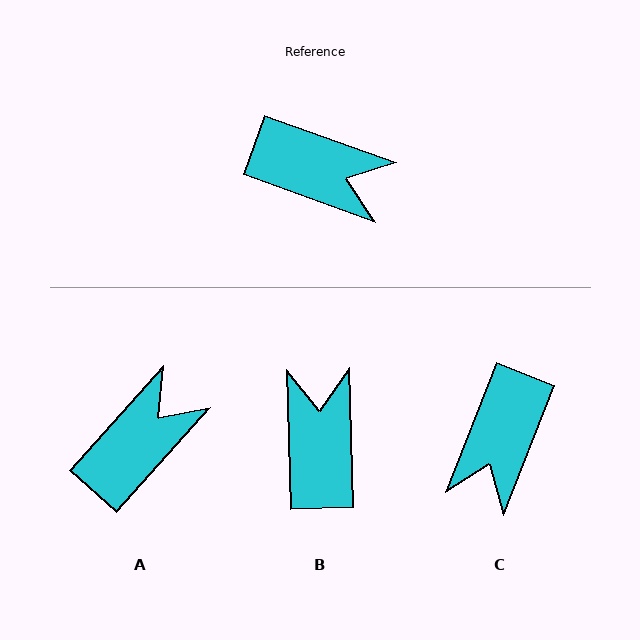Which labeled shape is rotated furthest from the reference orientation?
B, about 112 degrees away.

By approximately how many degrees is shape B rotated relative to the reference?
Approximately 112 degrees counter-clockwise.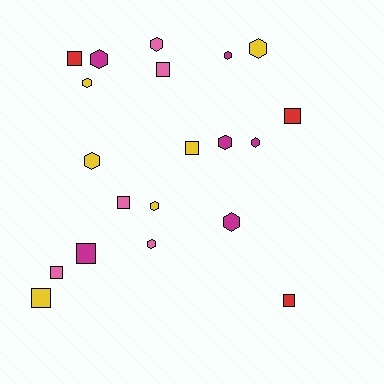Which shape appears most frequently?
Hexagon, with 11 objects.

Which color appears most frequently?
Yellow, with 6 objects.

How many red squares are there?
There are 3 red squares.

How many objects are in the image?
There are 20 objects.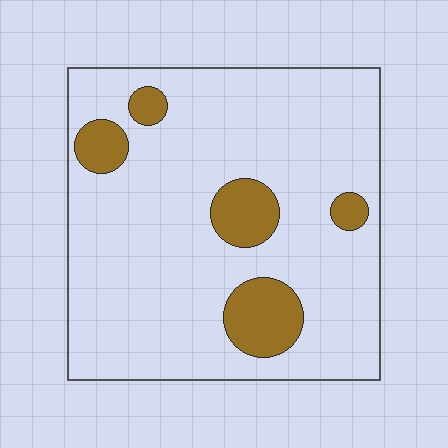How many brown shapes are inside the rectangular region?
5.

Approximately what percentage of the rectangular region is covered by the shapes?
Approximately 15%.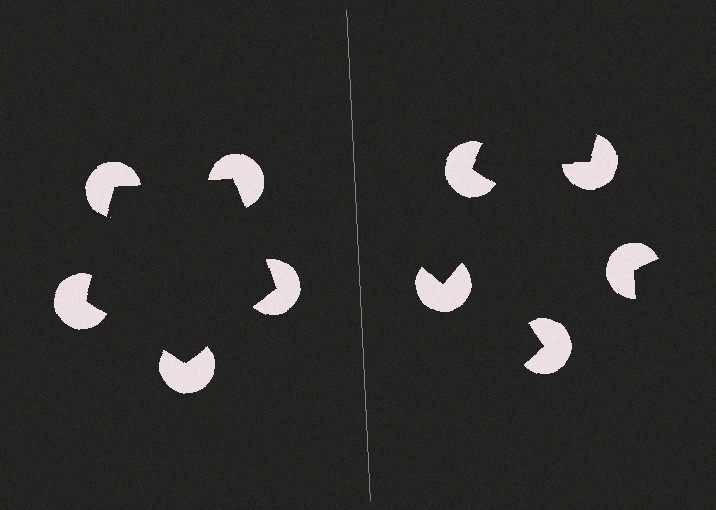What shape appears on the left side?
An illusory pentagon.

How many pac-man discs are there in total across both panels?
10 — 5 on each side.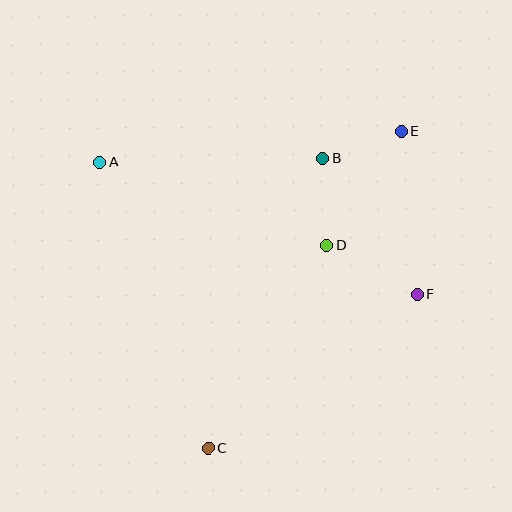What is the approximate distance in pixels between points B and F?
The distance between B and F is approximately 166 pixels.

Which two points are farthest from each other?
Points C and E are farthest from each other.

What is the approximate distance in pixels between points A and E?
The distance between A and E is approximately 303 pixels.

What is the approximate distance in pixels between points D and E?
The distance between D and E is approximately 136 pixels.